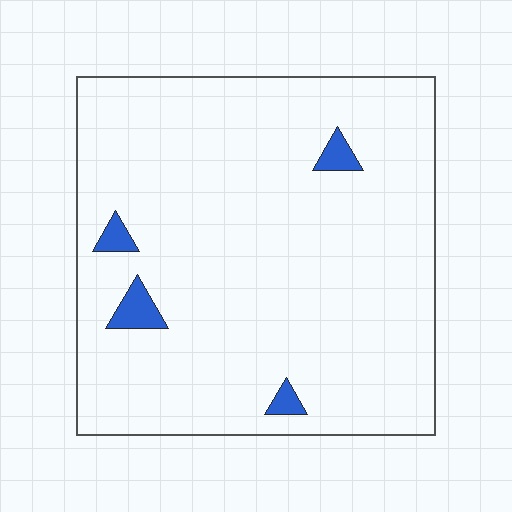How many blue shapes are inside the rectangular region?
4.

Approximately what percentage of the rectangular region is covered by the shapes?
Approximately 5%.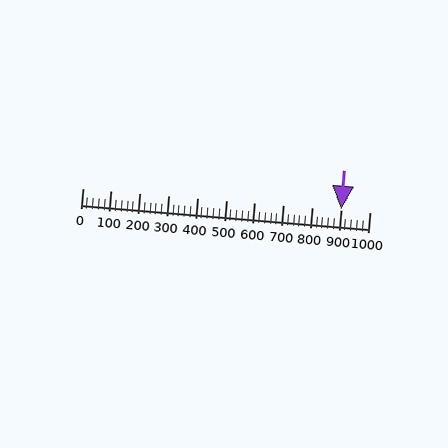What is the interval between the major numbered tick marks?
The major tick marks are spaced 100 units apart.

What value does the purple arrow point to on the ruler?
The purple arrow points to approximately 900.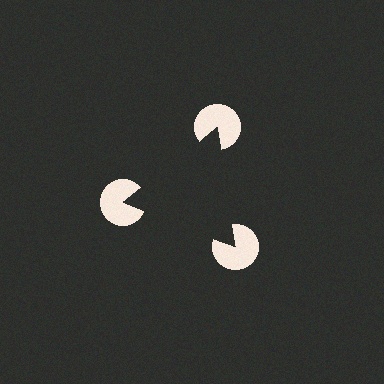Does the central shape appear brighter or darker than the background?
It typically appears slightly darker than the background, even though no actual brightness change is drawn.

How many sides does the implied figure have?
3 sides.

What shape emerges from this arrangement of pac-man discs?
An illusory triangle — its edges are inferred from the aligned wedge cuts in the pac-man discs, not physically drawn.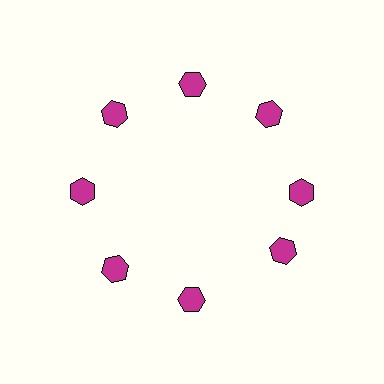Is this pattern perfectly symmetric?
No. The 8 magenta hexagons are arranged in a ring, but one element near the 4 o'clock position is rotated out of alignment along the ring, breaking the 8-fold rotational symmetry.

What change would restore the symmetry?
The symmetry would be restored by rotating it back into even spacing with its neighbors so that all 8 hexagons sit at equal angles and equal distance from the center.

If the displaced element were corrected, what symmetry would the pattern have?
It would have 8-fold rotational symmetry — the pattern would map onto itself every 45 degrees.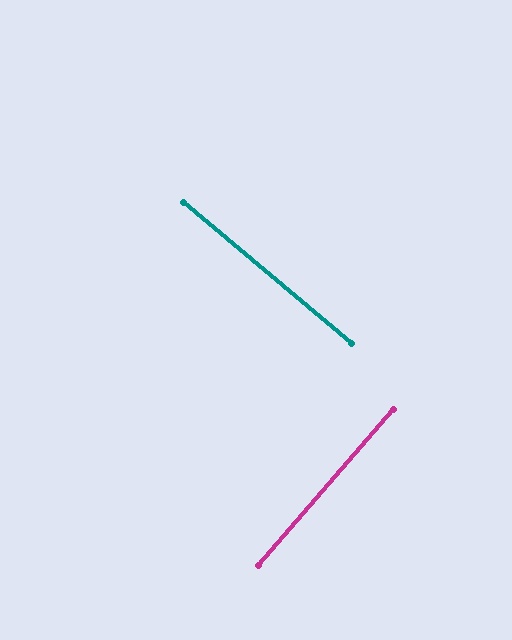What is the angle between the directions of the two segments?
Approximately 89 degrees.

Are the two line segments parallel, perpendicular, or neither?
Perpendicular — they meet at approximately 89°.